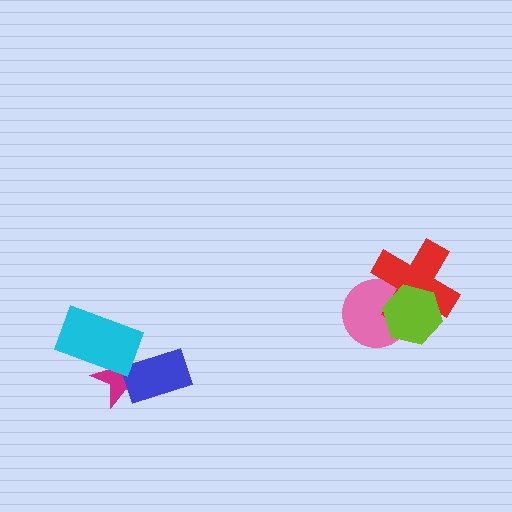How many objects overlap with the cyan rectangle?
1 object overlaps with the cyan rectangle.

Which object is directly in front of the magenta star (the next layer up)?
The blue rectangle is directly in front of the magenta star.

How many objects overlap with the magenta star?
2 objects overlap with the magenta star.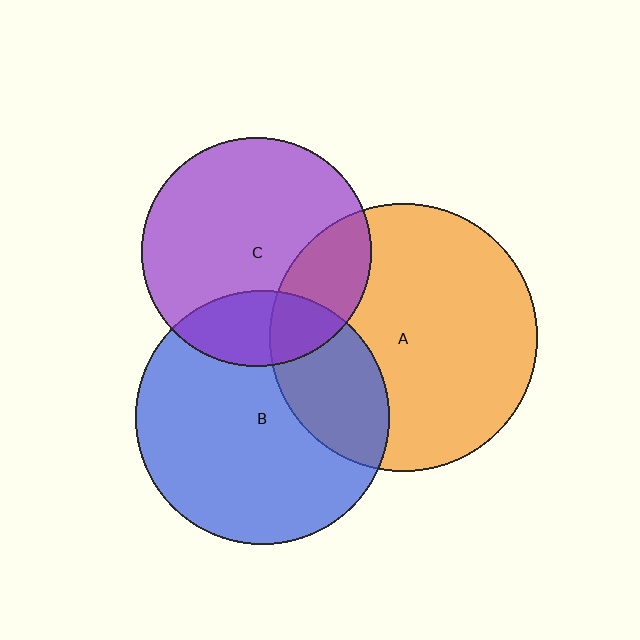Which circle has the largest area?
Circle A (orange).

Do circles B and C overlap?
Yes.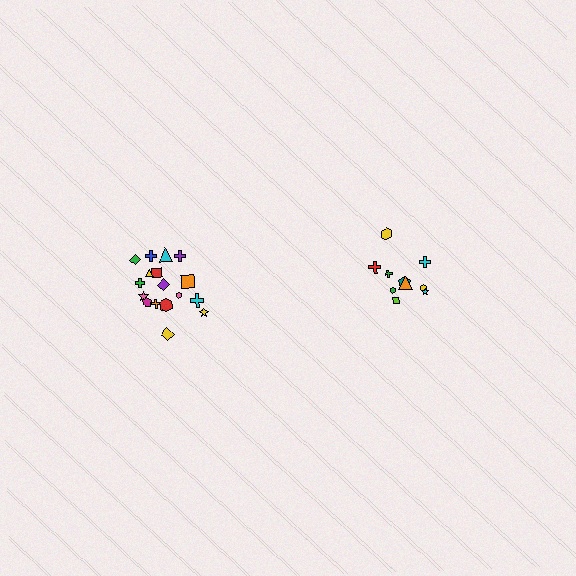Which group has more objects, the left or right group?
The left group.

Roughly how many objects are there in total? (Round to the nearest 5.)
Roughly 30 objects in total.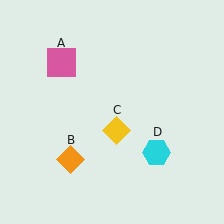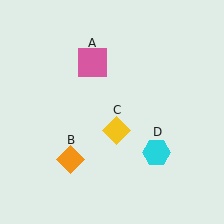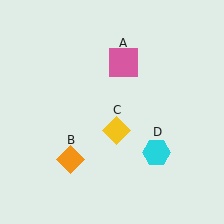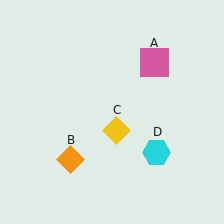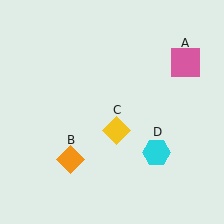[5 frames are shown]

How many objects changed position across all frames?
1 object changed position: pink square (object A).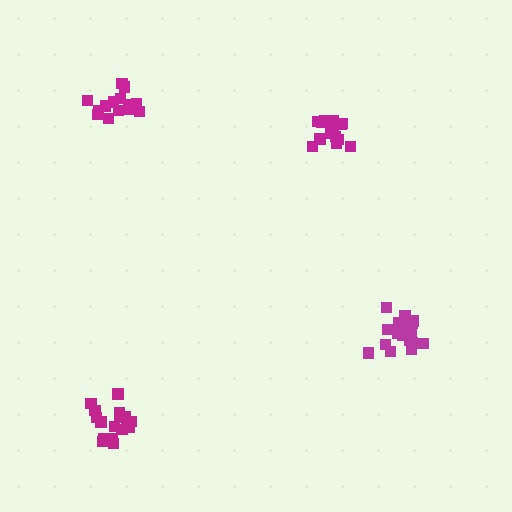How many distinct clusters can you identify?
There are 4 distinct clusters.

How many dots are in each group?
Group 1: 14 dots, Group 2: 18 dots, Group 3: 15 dots, Group 4: 17 dots (64 total).